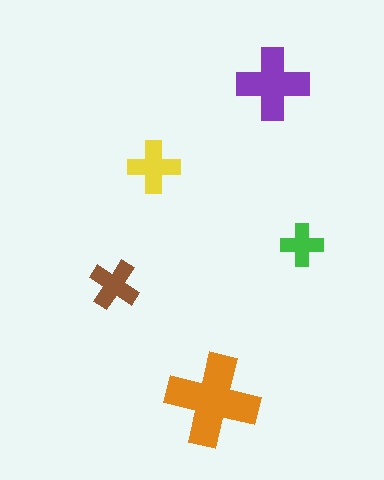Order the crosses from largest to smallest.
the orange one, the purple one, the yellow one, the brown one, the green one.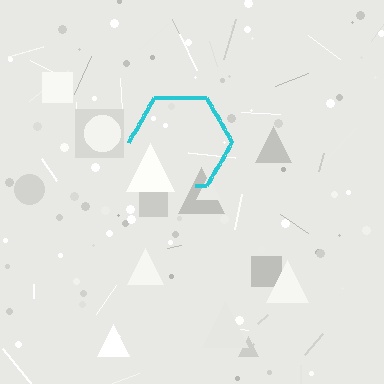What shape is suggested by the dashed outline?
The dashed outline suggests a hexagon.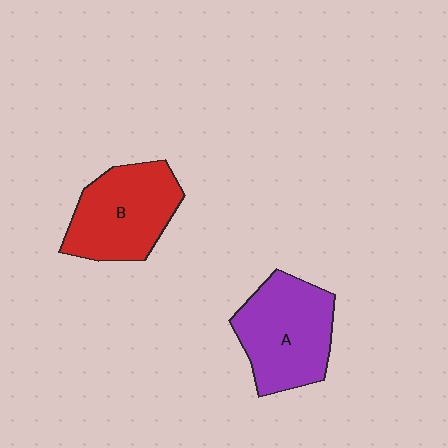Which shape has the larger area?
Shape A (purple).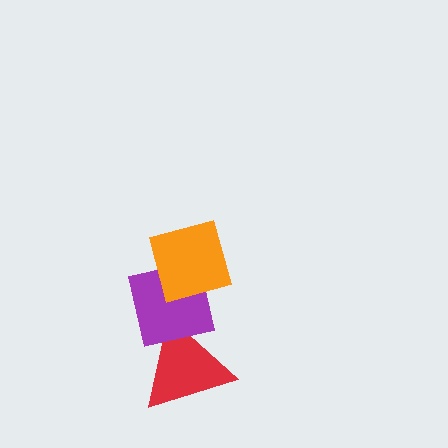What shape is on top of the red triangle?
The purple square is on top of the red triangle.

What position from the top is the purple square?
The purple square is 2nd from the top.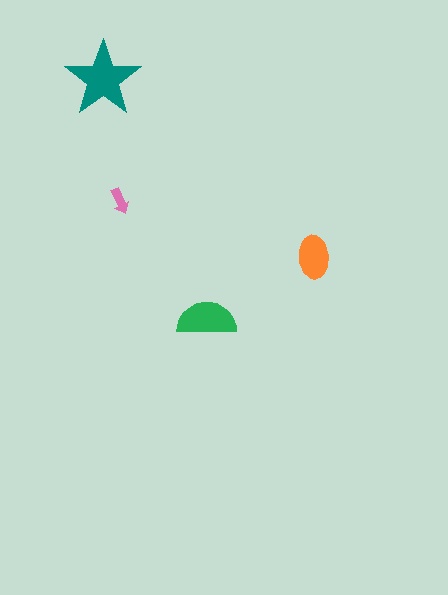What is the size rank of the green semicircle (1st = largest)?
2nd.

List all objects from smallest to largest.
The pink arrow, the orange ellipse, the green semicircle, the teal star.